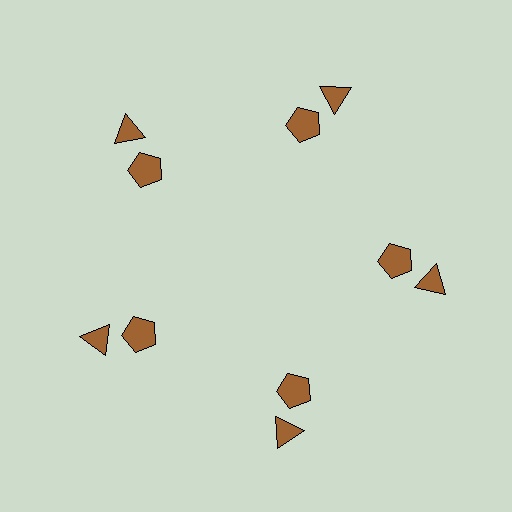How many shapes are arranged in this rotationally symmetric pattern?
There are 10 shapes, arranged in 5 groups of 2.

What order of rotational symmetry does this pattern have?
This pattern has 5-fold rotational symmetry.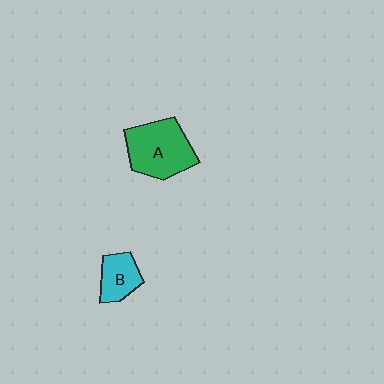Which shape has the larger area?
Shape A (green).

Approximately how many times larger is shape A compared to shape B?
Approximately 1.9 times.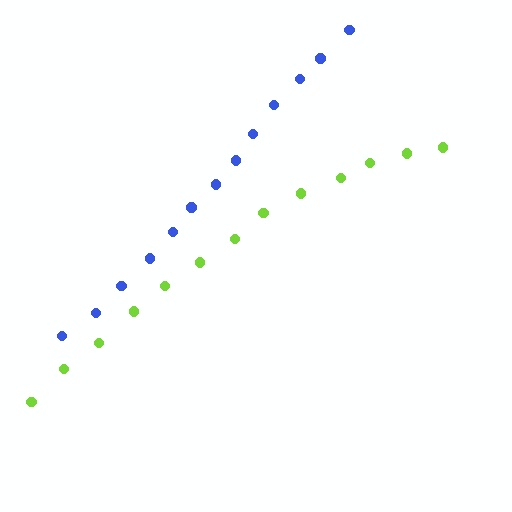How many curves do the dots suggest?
There are 2 distinct paths.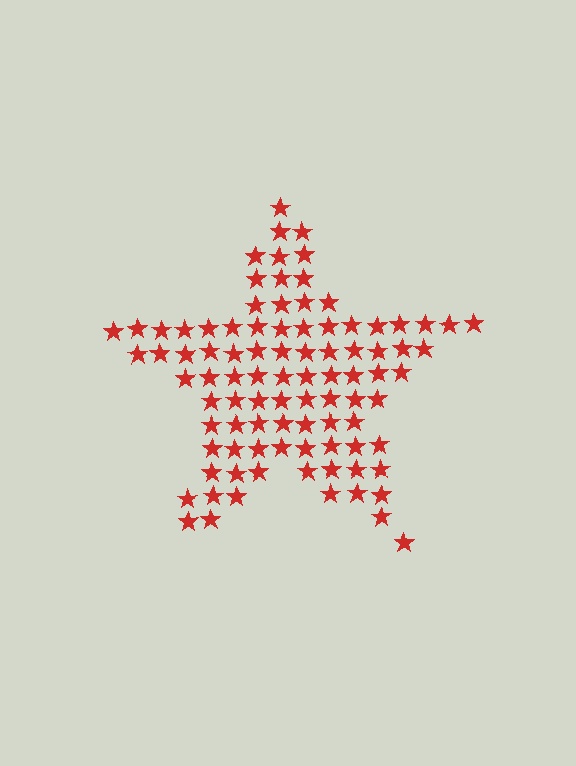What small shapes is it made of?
It is made of small stars.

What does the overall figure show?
The overall figure shows a star.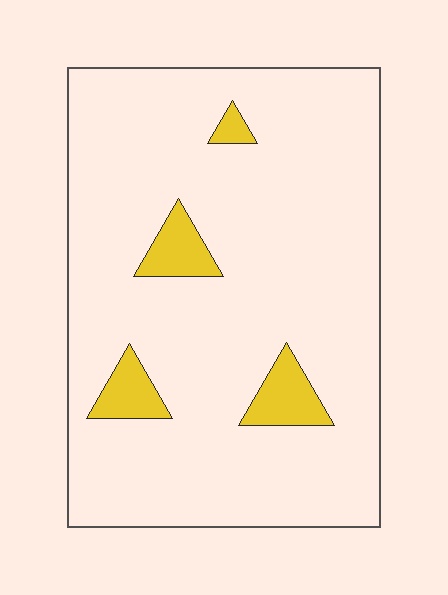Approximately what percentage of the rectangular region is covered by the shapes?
Approximately 10%.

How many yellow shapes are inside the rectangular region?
4.